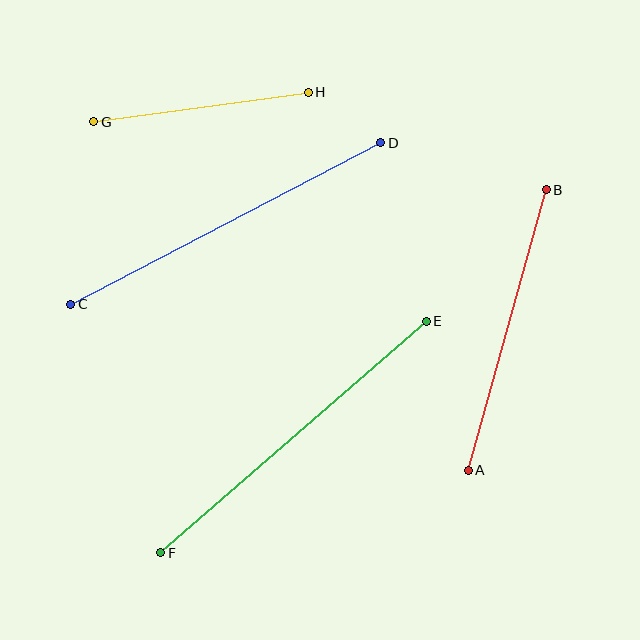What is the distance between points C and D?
The distance is approximately 350 pixels.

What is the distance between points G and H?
The distance is approximately 217 pixels.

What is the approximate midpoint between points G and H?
The midpoint is at approximately (201, 107) pixels.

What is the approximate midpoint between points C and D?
The midpoint is at approximately (226, 224) pixels.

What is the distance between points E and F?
The distance is approximately 352 pixels.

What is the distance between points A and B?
The distance is approximately 291 pixels.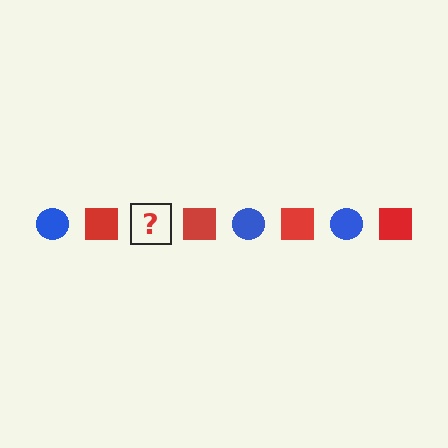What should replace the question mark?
The question mark should be replaced with a blue circle.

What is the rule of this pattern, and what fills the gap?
The rule is that the pattern alternates between blue circle and red square. The gap should be filled with a blue circle.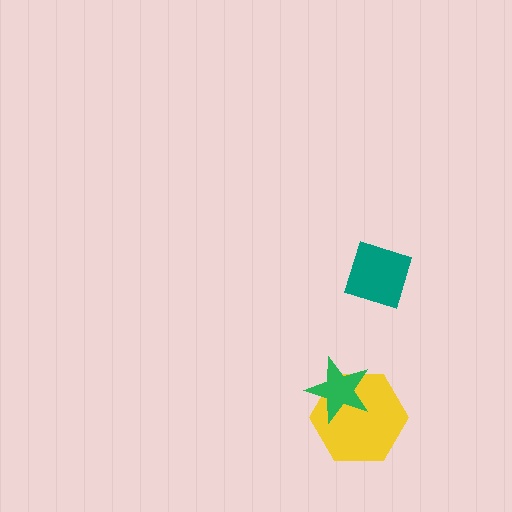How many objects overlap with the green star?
1 object overlaps with the green star.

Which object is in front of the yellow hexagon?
The green star is in front of the yellow hexagon.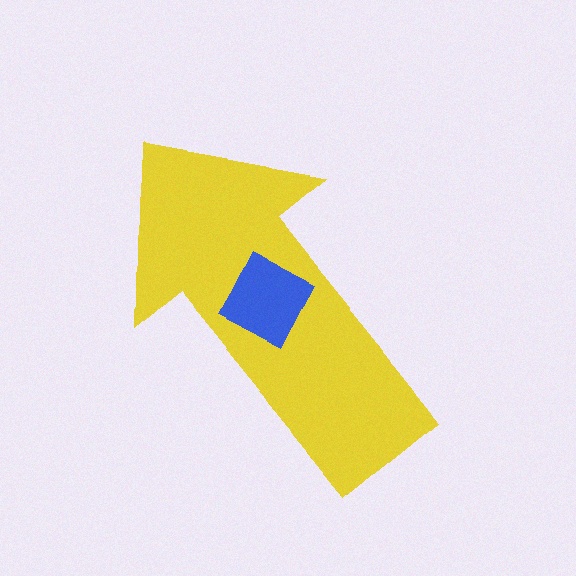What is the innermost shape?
The blue square.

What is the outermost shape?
The yellow arrow.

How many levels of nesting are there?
2.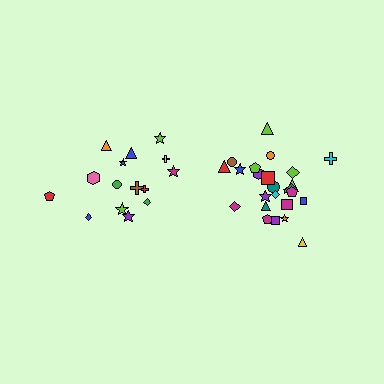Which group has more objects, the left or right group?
The right group.